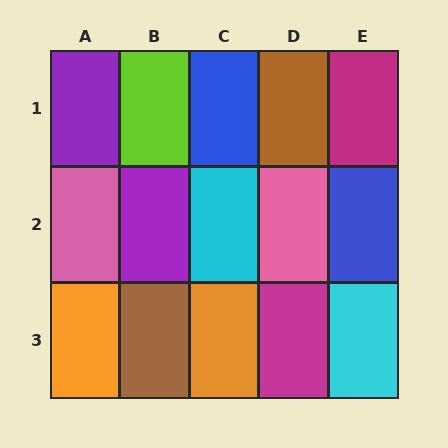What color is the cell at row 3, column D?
Magenta.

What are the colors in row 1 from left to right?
Purple, lime, blue, brown, magenta.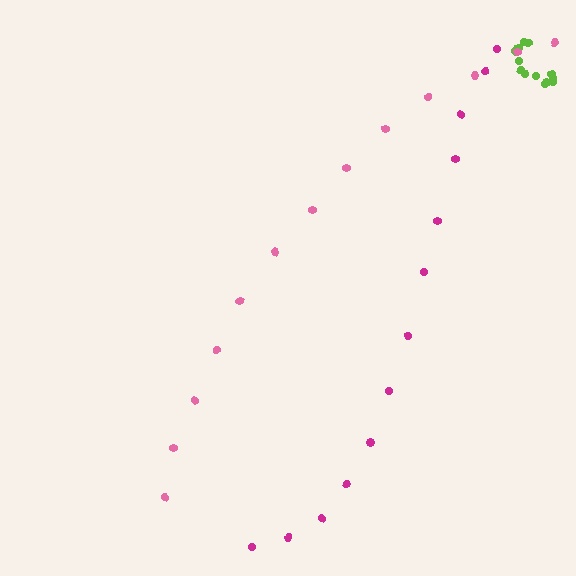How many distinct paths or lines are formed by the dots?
There are 3 distinct paths.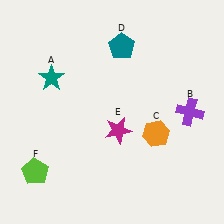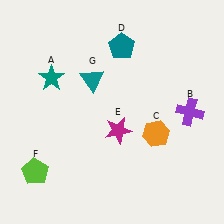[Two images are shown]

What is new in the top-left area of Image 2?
A teal triangle (G) was added in the top-left area of Image 2.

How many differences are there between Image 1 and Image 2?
There is 1 difference between the two images.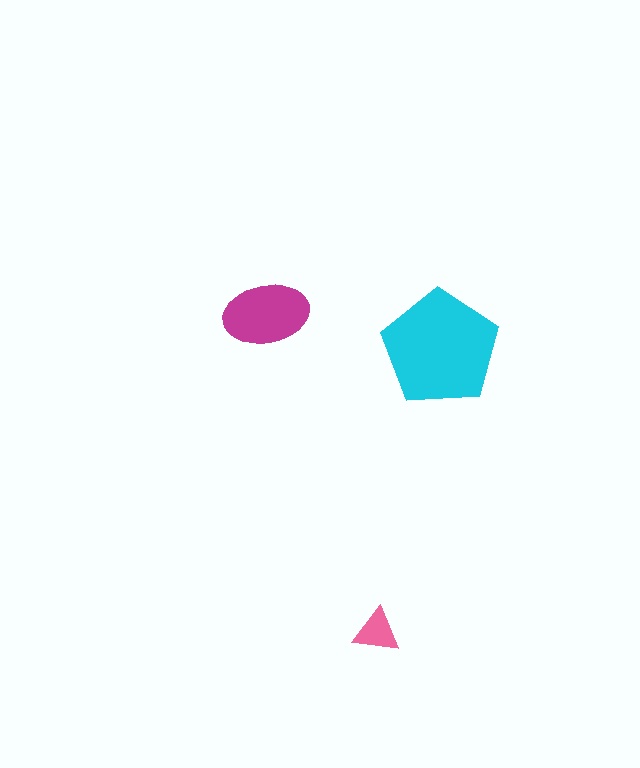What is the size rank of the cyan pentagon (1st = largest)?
1st.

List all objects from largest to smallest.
The cyan pentagon, the magenta ellipse, the pink triangle.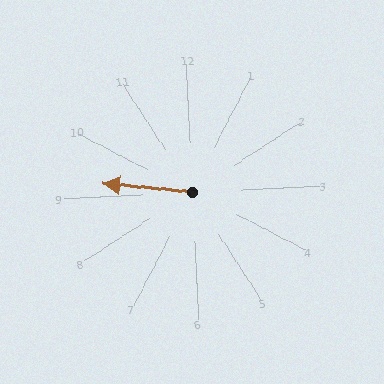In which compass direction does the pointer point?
West.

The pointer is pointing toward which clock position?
Roughly 9 o'clock.